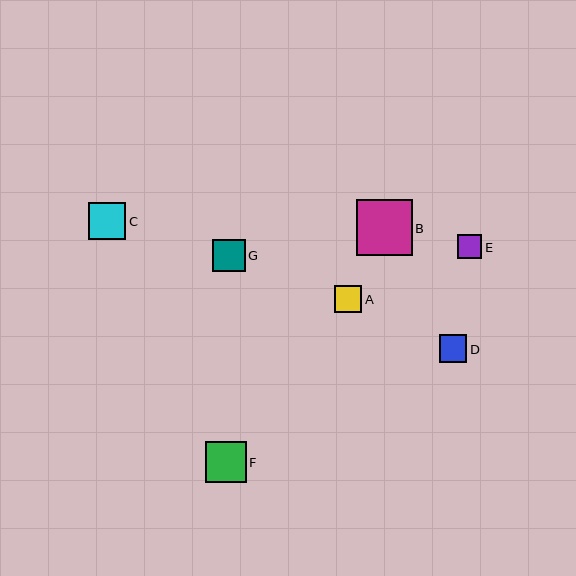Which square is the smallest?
Square E is the smallest with a size of approximately 24 pixels.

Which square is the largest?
Square B is the largest with a size of approximately 56 pixels.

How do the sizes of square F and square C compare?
Square F and square C are approximately the same size.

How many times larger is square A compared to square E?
Square A is approximately 1.1 times the size of square E.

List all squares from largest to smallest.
From largest to smallest: B, F, C, G, D, A, E.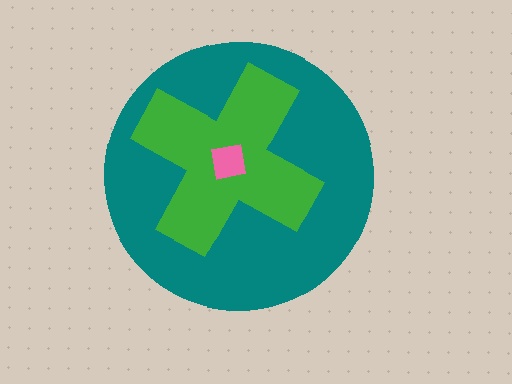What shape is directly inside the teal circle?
The green cross.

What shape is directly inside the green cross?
The pink square.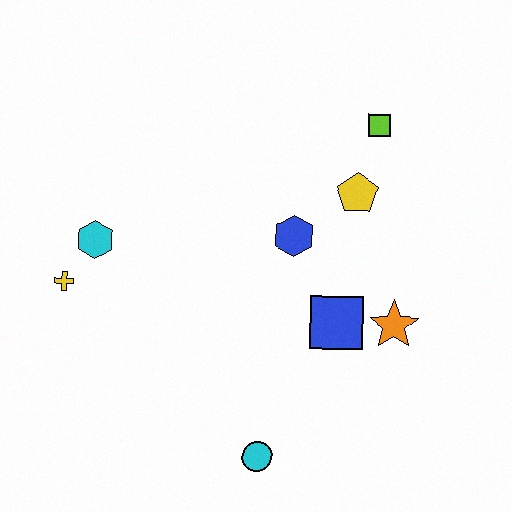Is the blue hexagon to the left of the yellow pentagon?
Yes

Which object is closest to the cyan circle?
The blue square is closest to the cyan circle.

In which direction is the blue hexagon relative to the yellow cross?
The blue hexagon is to the right of the yellow cross.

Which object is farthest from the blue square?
The yellow cross is farthest from the blue square.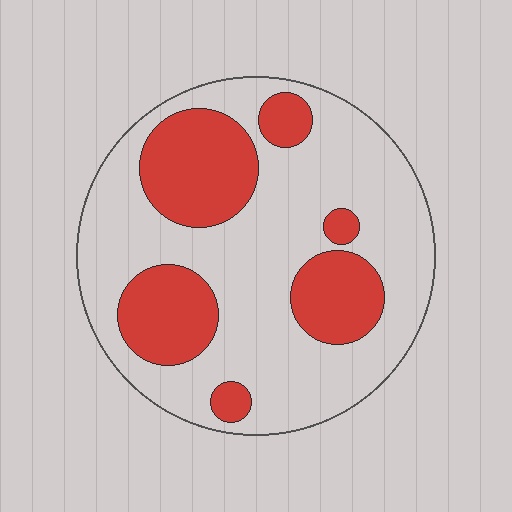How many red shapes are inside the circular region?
6.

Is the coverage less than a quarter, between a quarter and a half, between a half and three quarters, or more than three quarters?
Between a quarter and a half.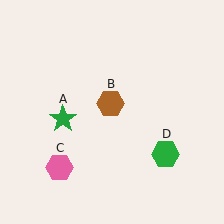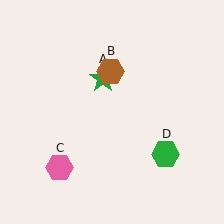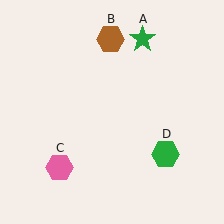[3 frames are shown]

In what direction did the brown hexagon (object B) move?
The brown hexagon (object B) moved up.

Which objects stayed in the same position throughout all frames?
Pink hexagon (object C) and green hexagon (object D) remained stationary.